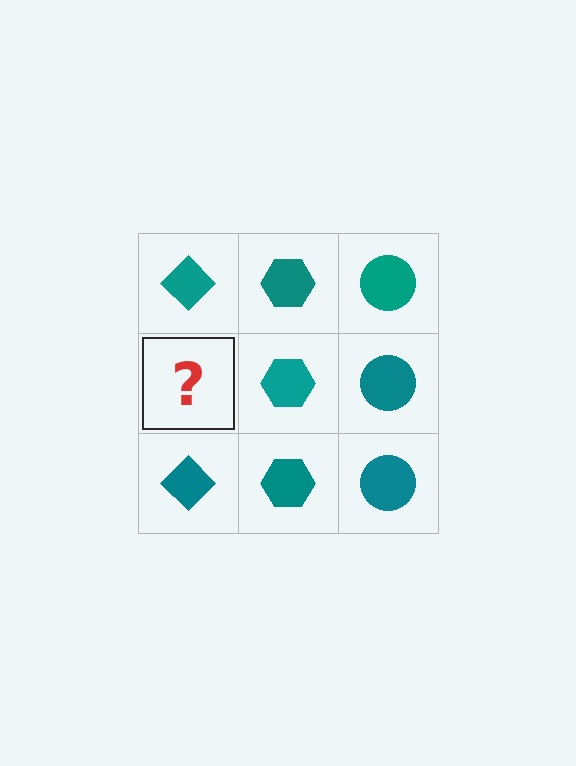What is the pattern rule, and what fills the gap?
The rule is that each column has a consistent shape. The gap should be filled with a teal diamond.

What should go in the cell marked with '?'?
The missing cell should contain a teal diamond.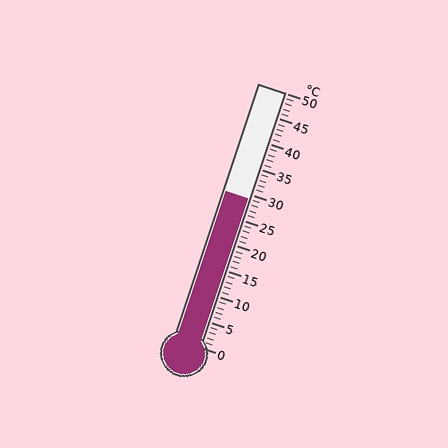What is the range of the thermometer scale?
The thermometer scale ranges from 0°C to 50°C.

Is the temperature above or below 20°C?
The temperature is above 20°C.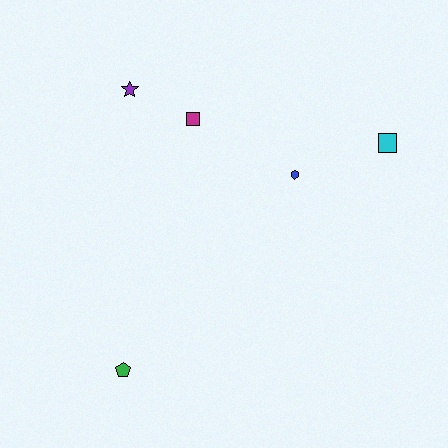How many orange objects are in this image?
There are no orange objects.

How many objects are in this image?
There are 5 objects.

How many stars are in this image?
There is 1 star.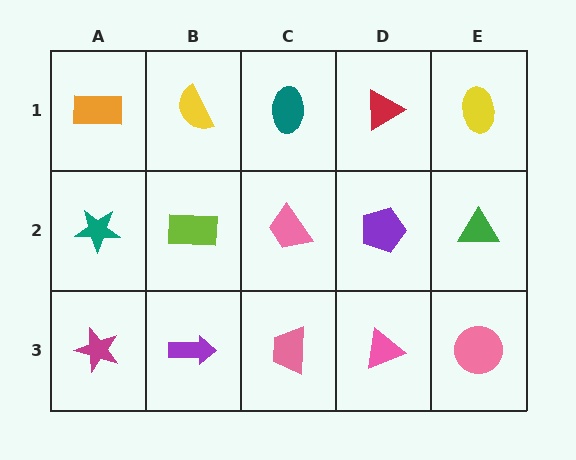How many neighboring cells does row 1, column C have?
3.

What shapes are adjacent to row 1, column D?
A purple pentagon (row 2, column D), a teal ellipse (row 1, column C), a yellow ellipse (row 1, column E).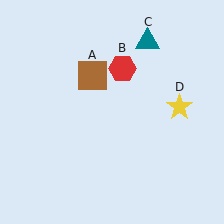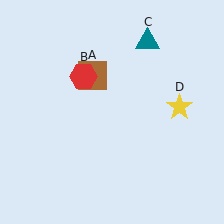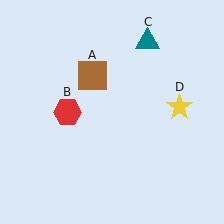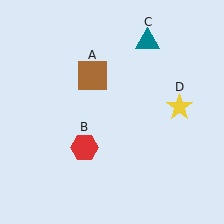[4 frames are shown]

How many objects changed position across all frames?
1 object changed position: red hexagon (object B).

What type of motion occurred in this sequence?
The red hexagon (object B) rotated counterclockwise around the center of the scene.